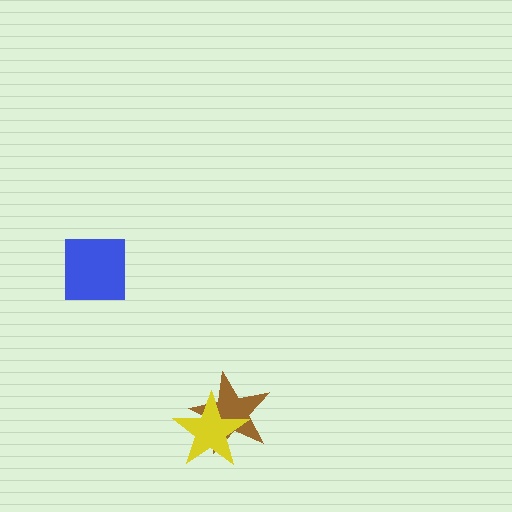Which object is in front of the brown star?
The yellow star is in front of the brown star.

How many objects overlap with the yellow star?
1 object overlaps with the yellow star.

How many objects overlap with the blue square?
0 objects overlap with the blue square.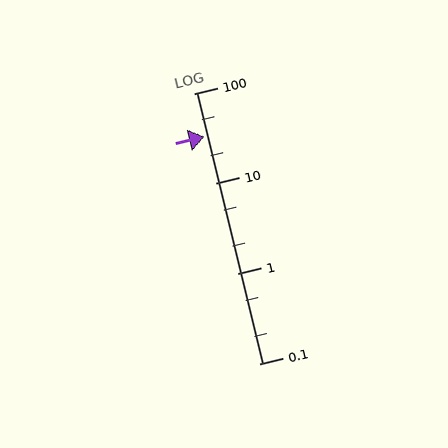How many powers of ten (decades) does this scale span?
The scale spans 3 decades, from 0.1 to 100.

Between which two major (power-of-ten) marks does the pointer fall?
The pointer is between 10 and 100.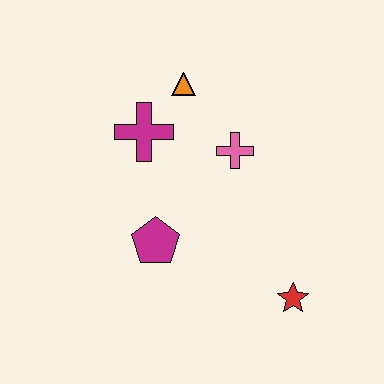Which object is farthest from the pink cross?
The red star is farthest from the pink cross.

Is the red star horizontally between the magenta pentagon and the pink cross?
No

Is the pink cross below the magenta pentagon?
No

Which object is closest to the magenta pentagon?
The magenta cross is closest to the magenta pentagon.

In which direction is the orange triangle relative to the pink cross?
The orange triangle is above the pink cross.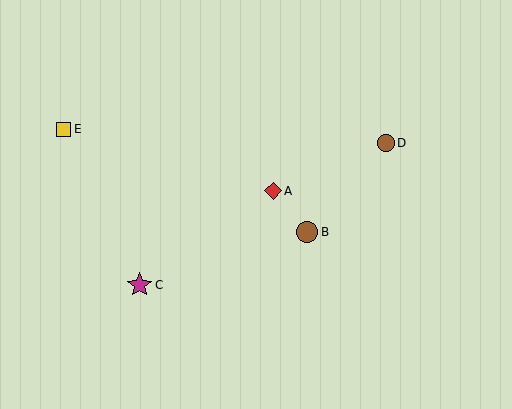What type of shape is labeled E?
Shape E is a yellow square.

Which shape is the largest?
The magenta star (labeled C) is the largest.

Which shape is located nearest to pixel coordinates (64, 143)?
The yellow square (labeled E) at (63, 129) is nearest to that location.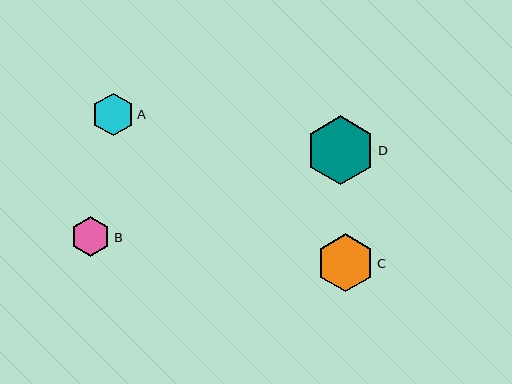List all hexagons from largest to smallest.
From largest to smallest: D, C, A, B.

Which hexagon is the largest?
Hexagon D is the largest with a size of approximately 69 pixels.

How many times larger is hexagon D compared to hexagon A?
Hexagon D is approximately 1.6 times the size of hexagon A.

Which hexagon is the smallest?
Hexagon B is the smallest with a size of approximately 40 pixels.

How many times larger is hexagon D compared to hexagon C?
Hexagon D is approximately 1.2 times the size of hexagon C.